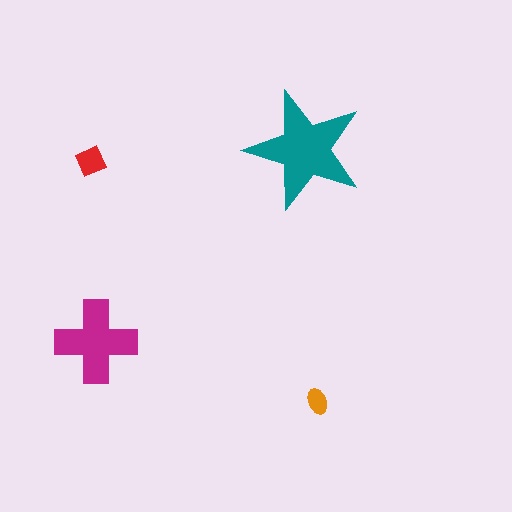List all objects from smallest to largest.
The orange ellipse, the red diamond, the magenta cross, the teal star.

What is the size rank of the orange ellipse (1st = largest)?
4th.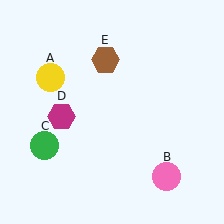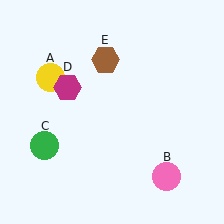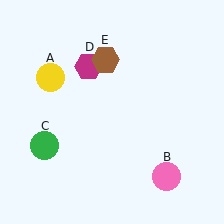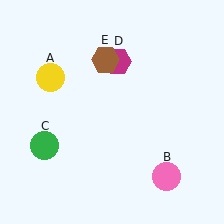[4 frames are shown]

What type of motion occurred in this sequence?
The magenta hexagon (object D) rotated clockwise around the center of the scene.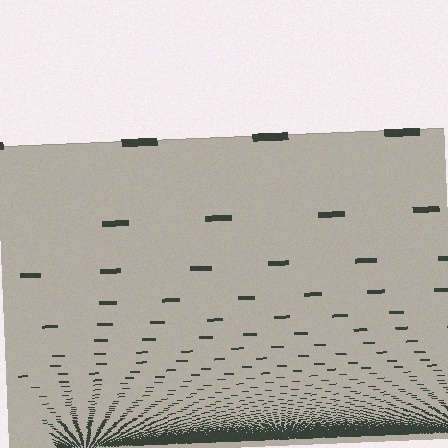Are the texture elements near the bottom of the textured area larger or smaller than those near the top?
Smaller. The gradient is inverted — elements near the bottom are smaller and denser.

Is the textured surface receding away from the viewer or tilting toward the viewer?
The surface appears to tilt toward the viewer. Texture elements get larger and sparser toward the top.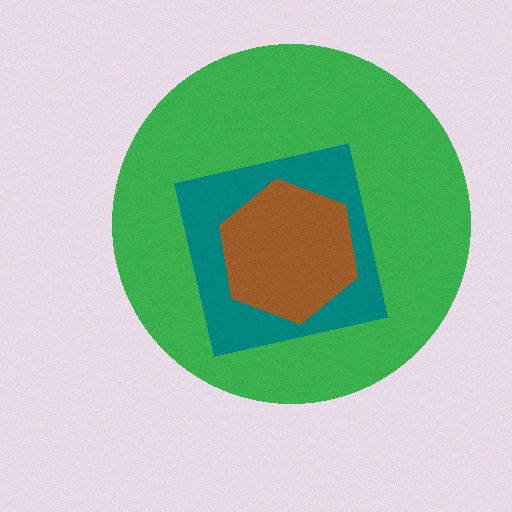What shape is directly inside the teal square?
The brown hexagon.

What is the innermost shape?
The brown hexagon.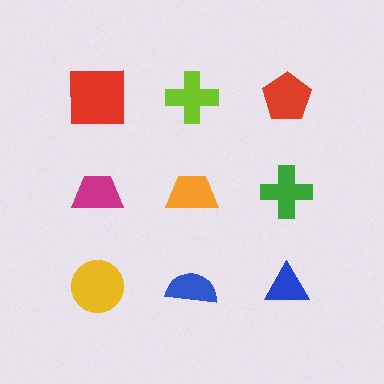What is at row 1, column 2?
A lime cross.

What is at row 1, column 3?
A red pentagon.